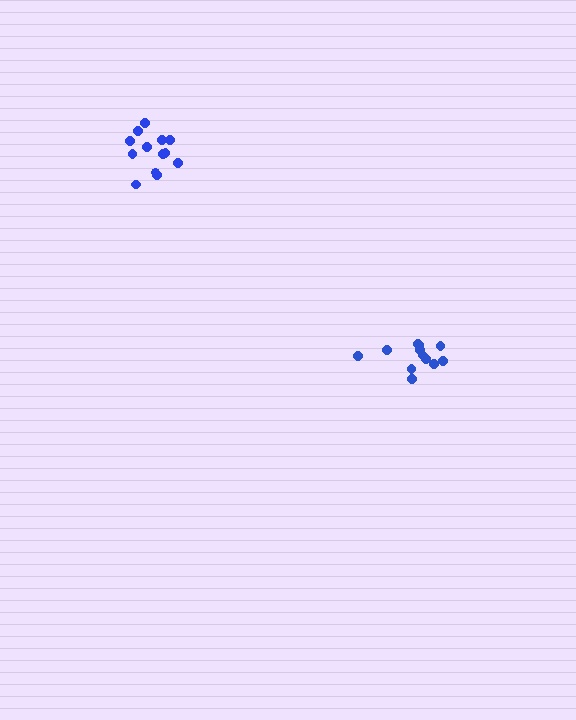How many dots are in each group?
Group 1: 13 dots, Group 2: 12 dots (25 total).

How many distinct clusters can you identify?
There are 2 distinct clusters.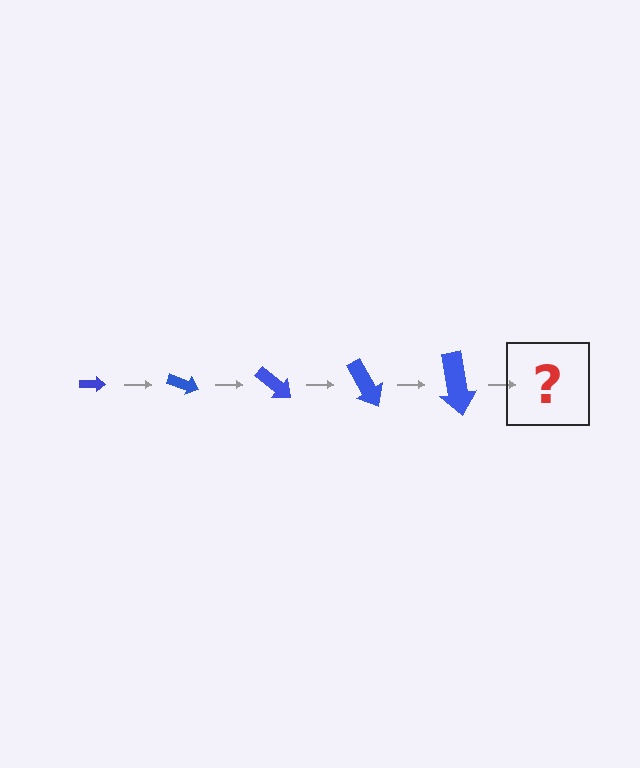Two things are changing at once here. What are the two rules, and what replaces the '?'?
The two rules are that the arrow grows larger each step and it rotates 20 degrees each step. The '?' should be an arrow, larger than the previous one and rotated 100 degrees from the start.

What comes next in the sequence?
The next element should be an arrow, larger than the previous one and rotated 100 degrees from the start.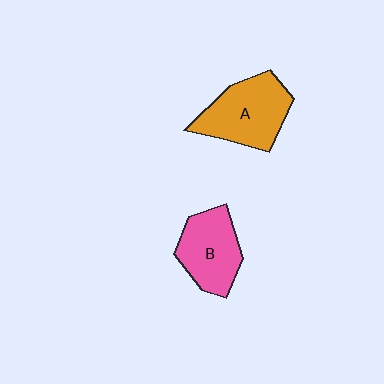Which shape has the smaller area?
Shape B (pink).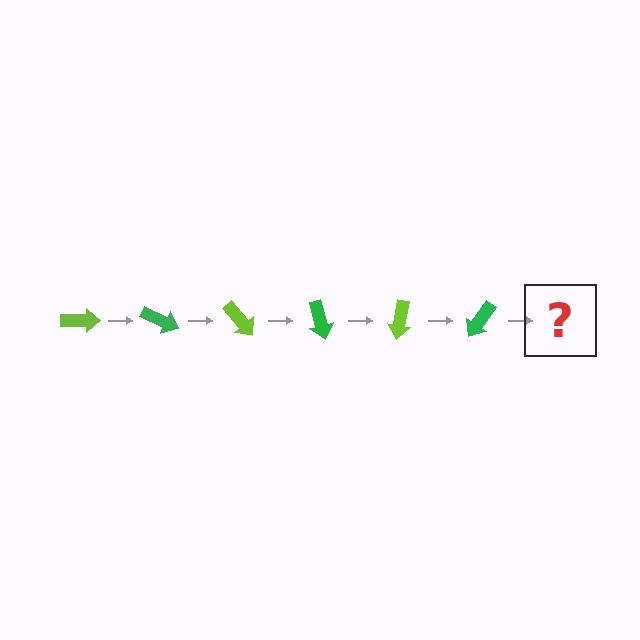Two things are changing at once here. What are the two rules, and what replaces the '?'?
The two rules are that it rotates 25 degrees each step and the color cycles through lime and green. The '?' should be a lime arrow, rotated 150 degrees from the start.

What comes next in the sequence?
The next element should be a lime arrow, rotated 150 degrees from the start.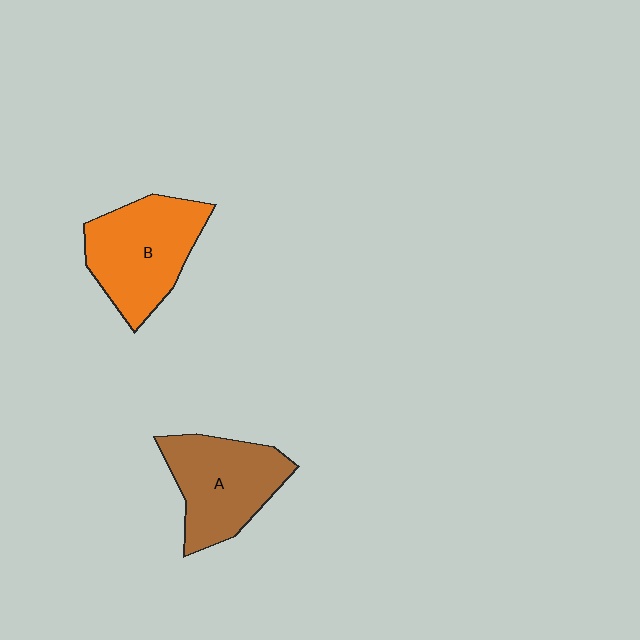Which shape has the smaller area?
Shape A (brown).